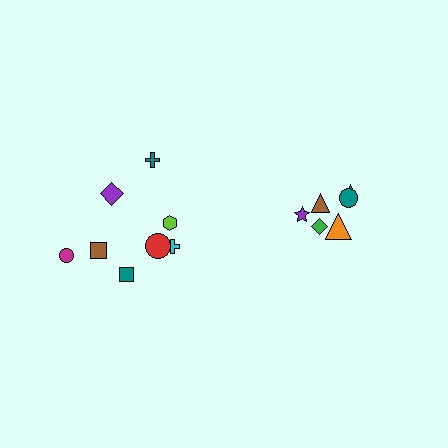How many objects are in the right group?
There are 6 objects.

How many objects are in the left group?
There are 8 objects.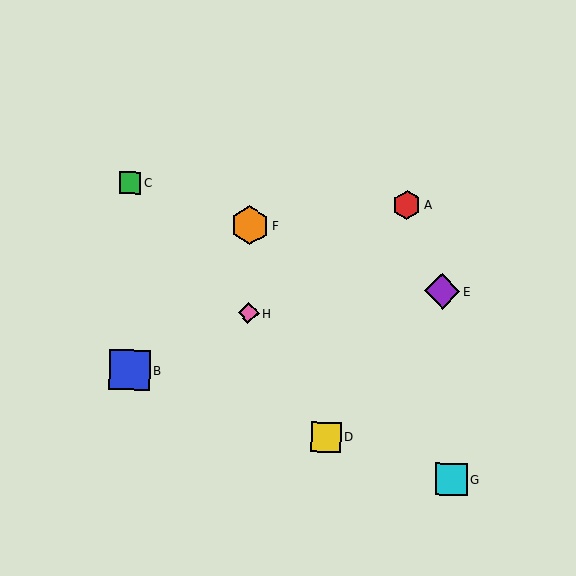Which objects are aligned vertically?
Objects F, H are aligned vertically.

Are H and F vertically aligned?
Yes, both are at x≈249.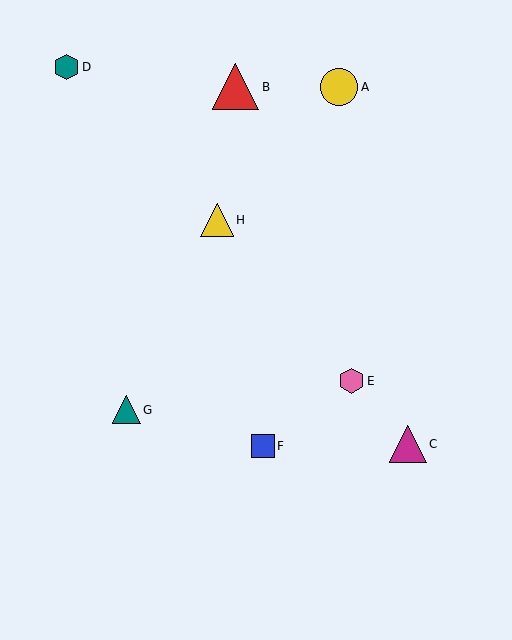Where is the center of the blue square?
The center of the blue square is at (263, 446).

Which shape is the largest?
The red triangle (labeled B) is the largest.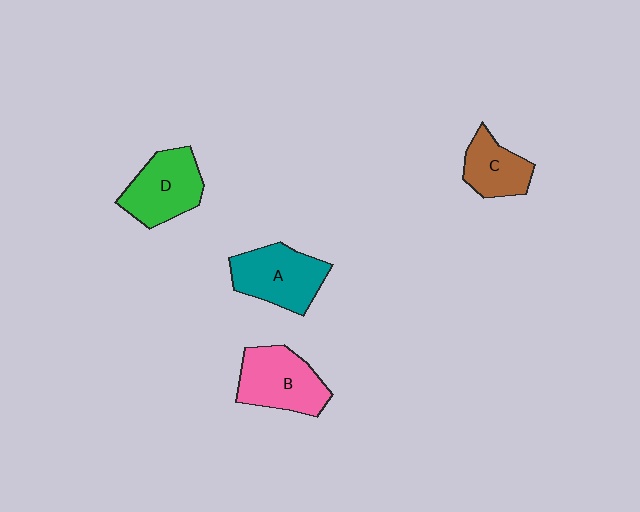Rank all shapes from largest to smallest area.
From largest to smallest: B (pink), A (teal), D (green), C (brown).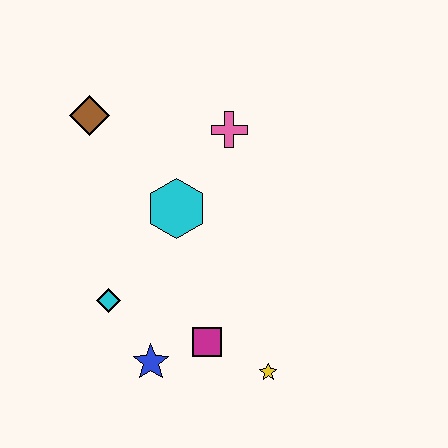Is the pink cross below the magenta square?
No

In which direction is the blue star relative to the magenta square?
The blue star is to the left of the magenta square.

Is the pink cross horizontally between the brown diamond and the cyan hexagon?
No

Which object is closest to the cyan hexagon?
The pink cross is closest to the cyan hexagon.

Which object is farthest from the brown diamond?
The yellow star is farthest from the brown diamond.